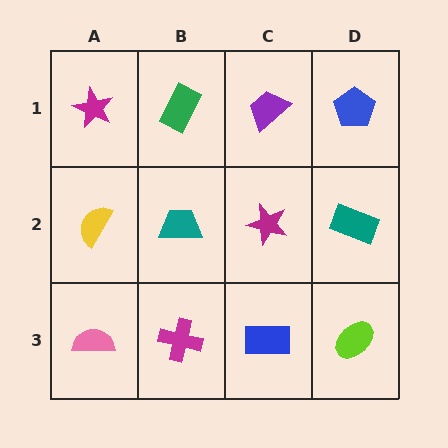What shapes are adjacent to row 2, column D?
A blue pentagon (row 1, column D), a lime ellipse (row 3, column D), a magenta star (row 2, column C).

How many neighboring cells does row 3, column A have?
2.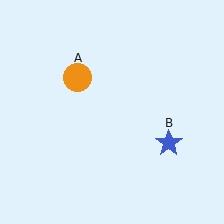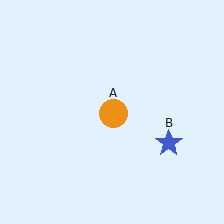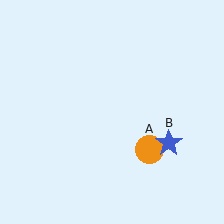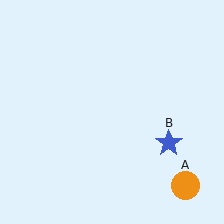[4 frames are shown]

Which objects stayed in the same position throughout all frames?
Blue star (object B) remained stationary.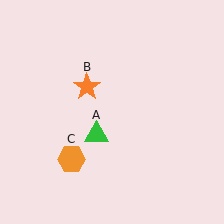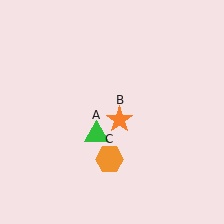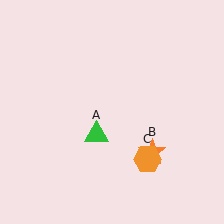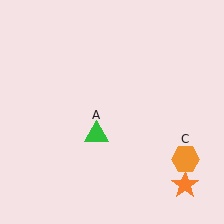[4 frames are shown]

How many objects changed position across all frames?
2 objects changed position: orange star (object B), orange hexagon (object C).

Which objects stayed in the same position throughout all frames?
Green triangle (object A) remained stationary.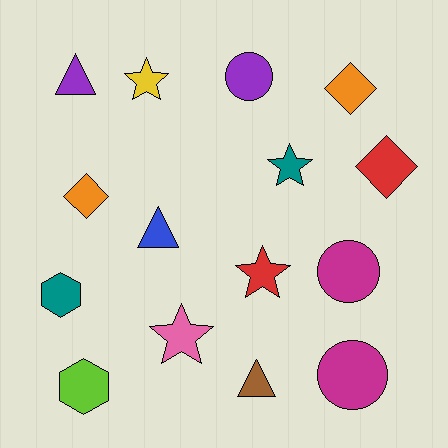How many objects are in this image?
There are 15 objects.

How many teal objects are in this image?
There are 2 teal objects.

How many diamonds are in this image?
There are 3 diamonds.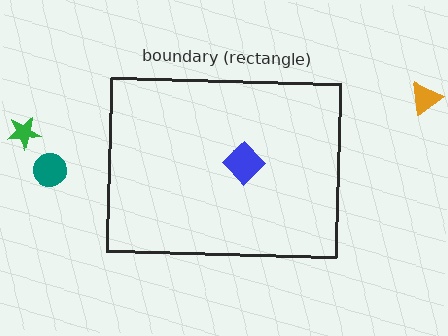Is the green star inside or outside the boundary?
Outside.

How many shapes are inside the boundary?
1 inside, 3 outside.